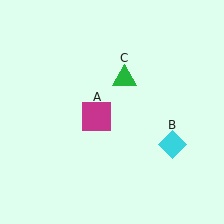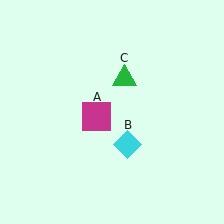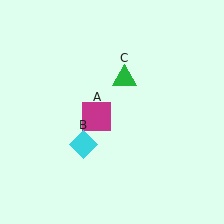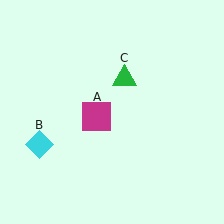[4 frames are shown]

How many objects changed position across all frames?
1 object changed position: cyan diamond (object B).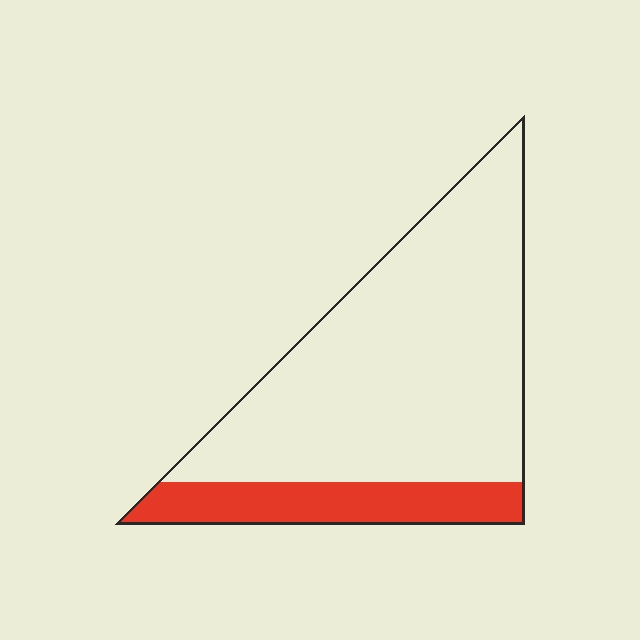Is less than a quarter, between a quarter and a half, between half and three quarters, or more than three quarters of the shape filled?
Less than a quarter.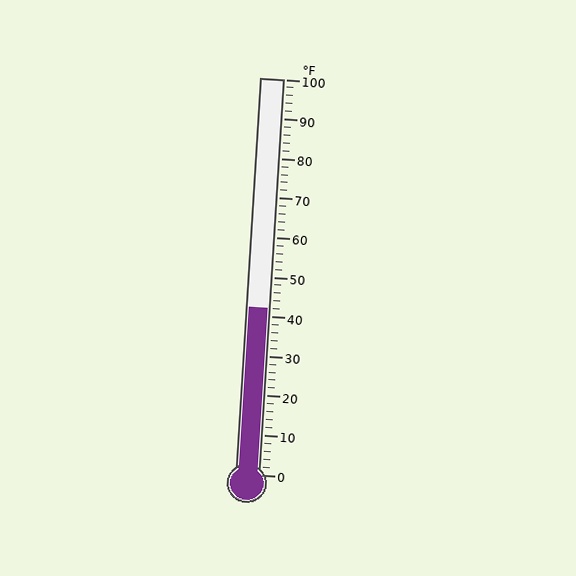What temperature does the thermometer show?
The thermometer shows approximately 42°F.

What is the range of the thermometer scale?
The thermometer scale ranges from 0°F to 100°F.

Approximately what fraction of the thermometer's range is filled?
The thermometer is filled to approximately 40% of its range.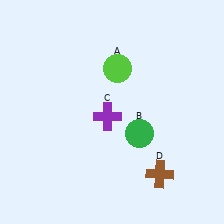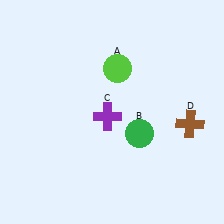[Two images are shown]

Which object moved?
The brown cross (D) moved up.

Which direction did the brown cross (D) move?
The brown cross (D) moved up.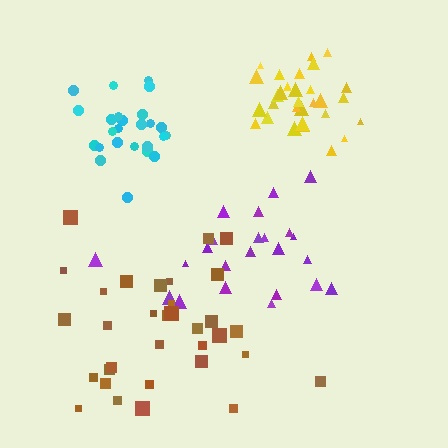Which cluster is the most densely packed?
Yellow.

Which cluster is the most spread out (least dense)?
Brown.